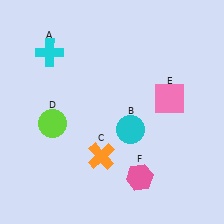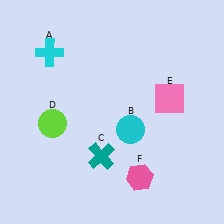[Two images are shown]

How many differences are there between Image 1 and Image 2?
There is 1 difference between the two images.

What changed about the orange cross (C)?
In Image 1, C is orange. In Image 2, it changed to teal.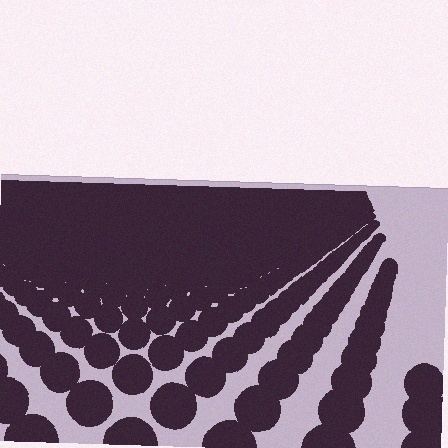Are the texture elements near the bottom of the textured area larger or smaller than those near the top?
Larger. Near the bottom, elements are closer to the viewer and appear at a bigger on-screen size.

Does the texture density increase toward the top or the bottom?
Density increases toward the top.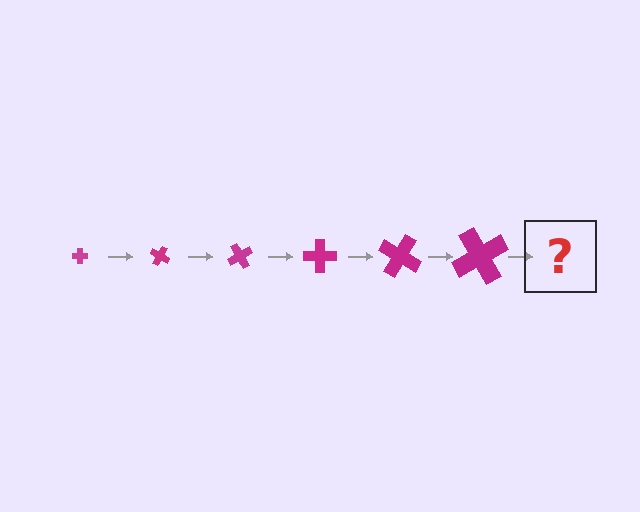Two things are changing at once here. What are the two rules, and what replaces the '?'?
The two rules are that the cross grows larger each step and it rotates 30 degrees each step. The '?' should be a cross, larger than the previous one and rotated 180 degrees from the start.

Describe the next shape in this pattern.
It should be a cross, larger than the previous one and rotated 180 degrees from the start.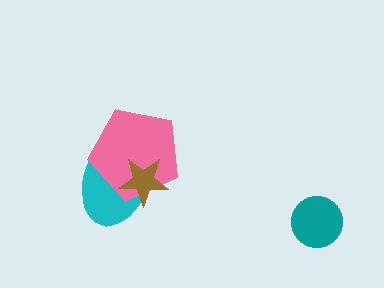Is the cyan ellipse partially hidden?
Yes, it is partially covered by another shape.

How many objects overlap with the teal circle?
0 objects overlap with the teal circle.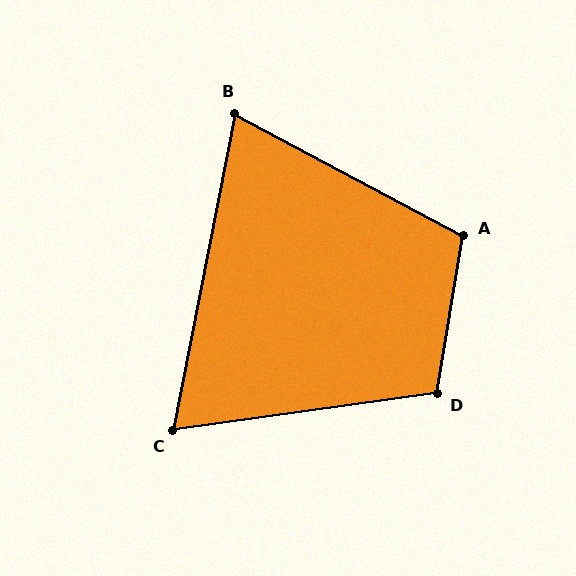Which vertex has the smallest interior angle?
C, at approximately 71 degrees.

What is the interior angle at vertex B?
Approximately 73 degrees (acute).